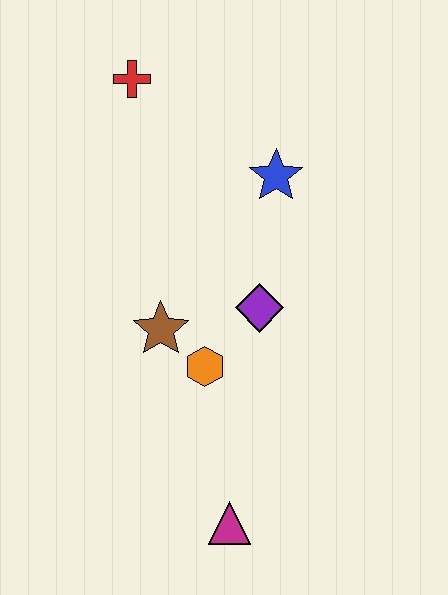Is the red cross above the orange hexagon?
Yes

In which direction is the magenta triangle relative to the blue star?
The magenta triangle is below the blue star.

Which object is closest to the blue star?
The purple diamond is closest to the blue star.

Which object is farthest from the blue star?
The magenta triangle is farthest from the blue star.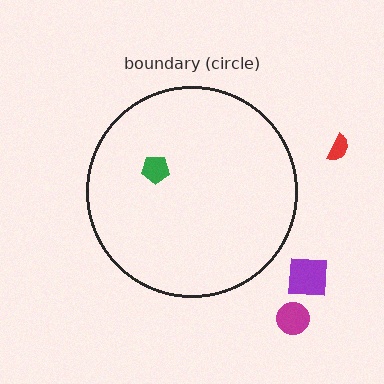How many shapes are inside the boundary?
1 inside, 3 outside.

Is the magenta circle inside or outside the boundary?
Outside.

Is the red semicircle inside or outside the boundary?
Outside.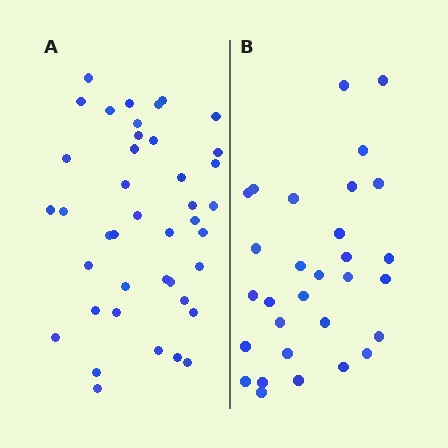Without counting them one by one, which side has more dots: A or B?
Region A (the left region) has more dots.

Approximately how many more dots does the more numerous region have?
Region A has roughly 12 or so more dots than region B.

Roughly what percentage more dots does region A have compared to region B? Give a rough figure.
About 35% more.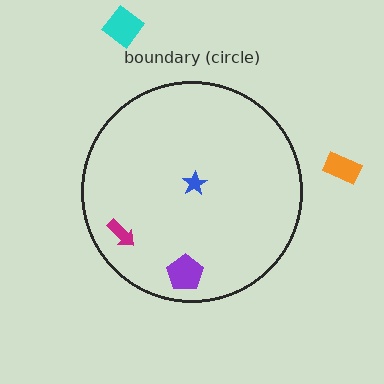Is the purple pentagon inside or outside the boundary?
Inside.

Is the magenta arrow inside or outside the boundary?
Inside.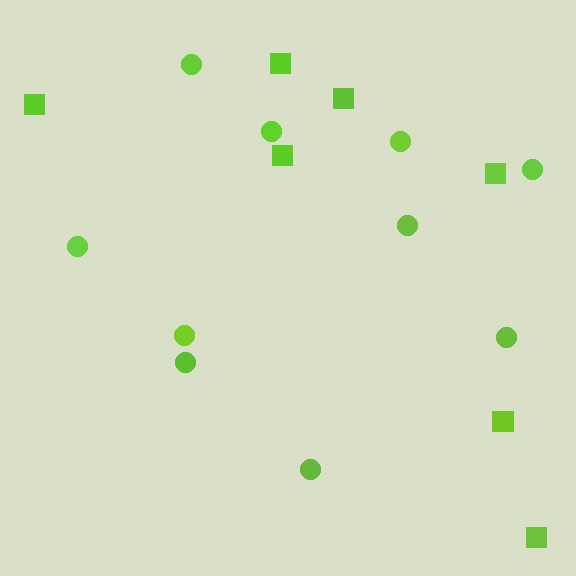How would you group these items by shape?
There are 2 groups: one group of circles (10) and one group of squares (7).